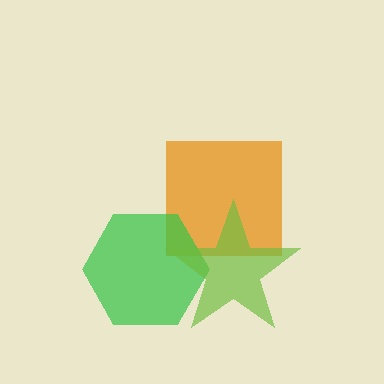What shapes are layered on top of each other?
The layered shapes are: an orange square, a green hexagon, a lime star.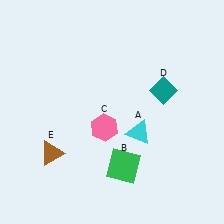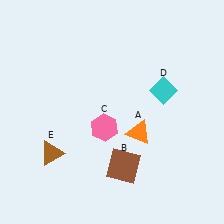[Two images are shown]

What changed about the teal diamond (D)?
In Image 1, D is teal. In Image 2, it changed to cyan.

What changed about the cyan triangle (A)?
In Image 1, A is cyan. In Image 2, it changed to orange.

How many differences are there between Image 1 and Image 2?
There are 3 differences between the two images.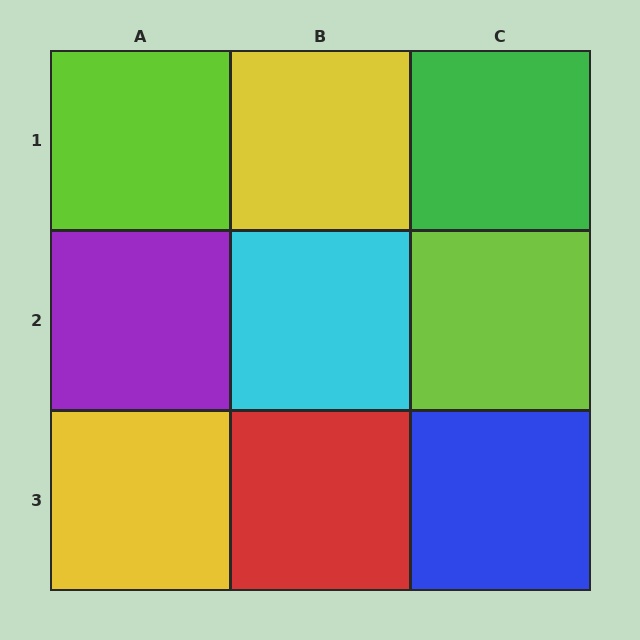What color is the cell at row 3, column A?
Yellow.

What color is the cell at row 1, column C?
Green.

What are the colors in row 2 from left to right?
Purple, cyan, lime.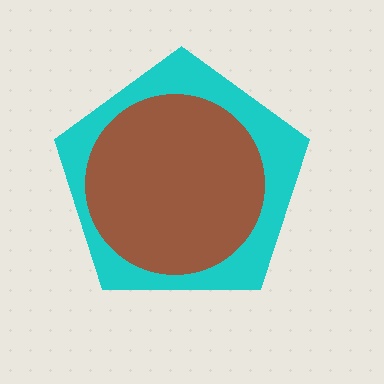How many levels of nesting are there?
2.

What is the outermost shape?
The cyan pentagon.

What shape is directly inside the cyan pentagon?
The brown circle.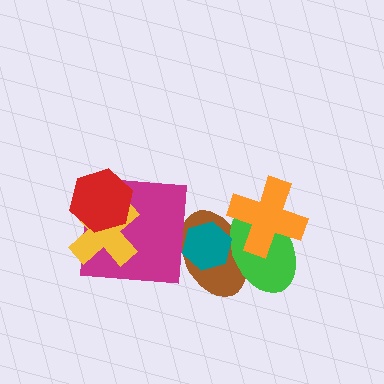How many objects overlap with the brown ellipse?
4 objects overlap with the brown ellipse.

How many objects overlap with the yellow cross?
2 objects overlap with the yellow cross.